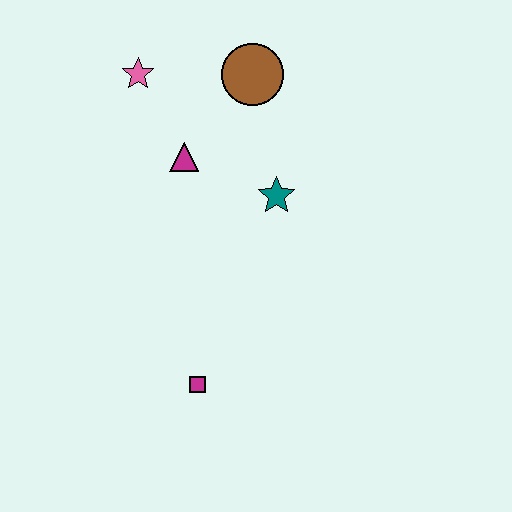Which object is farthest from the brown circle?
The magenta square is farthest from the brown circle.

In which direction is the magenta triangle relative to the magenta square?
The magenta triangle is above the magenta square.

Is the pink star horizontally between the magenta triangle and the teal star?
No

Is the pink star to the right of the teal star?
No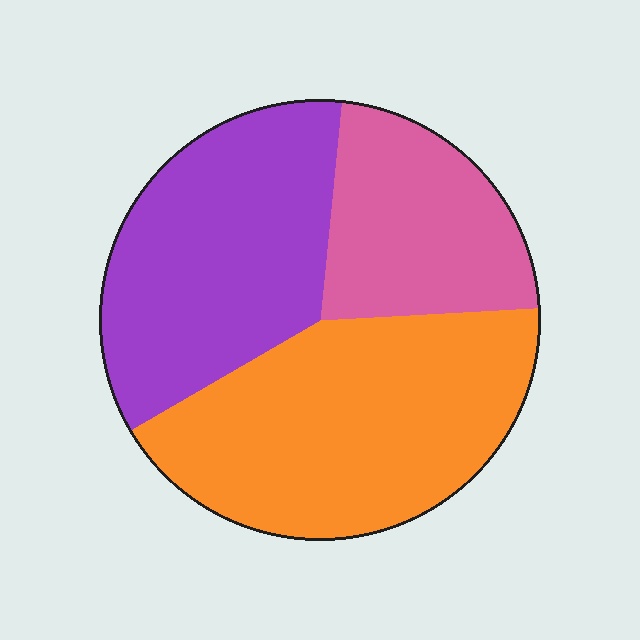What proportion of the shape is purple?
Purple takes up between a third and a half of the shape.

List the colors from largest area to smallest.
From largest to smallest: orange, purple, pink.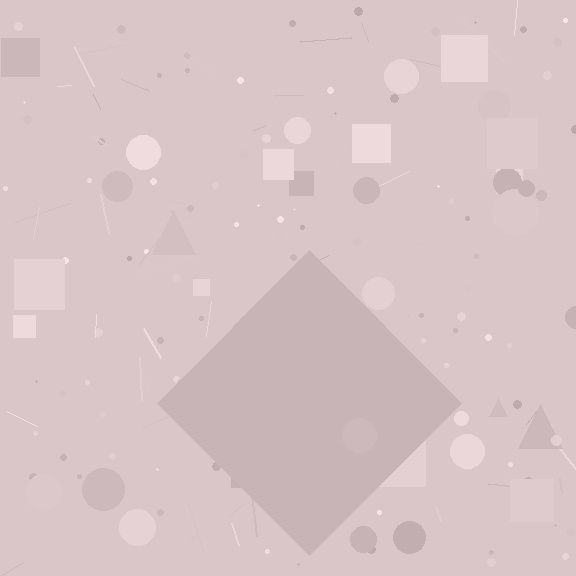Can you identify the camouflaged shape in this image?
The camouflaged shape is a diamond.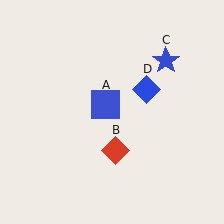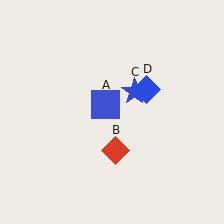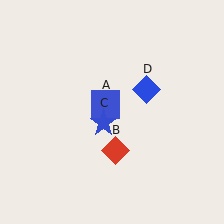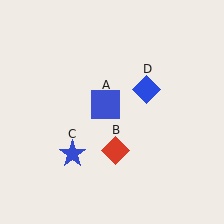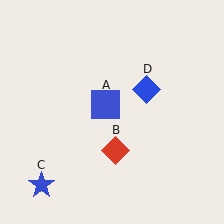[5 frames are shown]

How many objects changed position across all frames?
1 object changed position: blue star (object C).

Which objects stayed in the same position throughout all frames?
Blue square (object A) and red diamond (object B) and blue diamond (object D) remained stationary.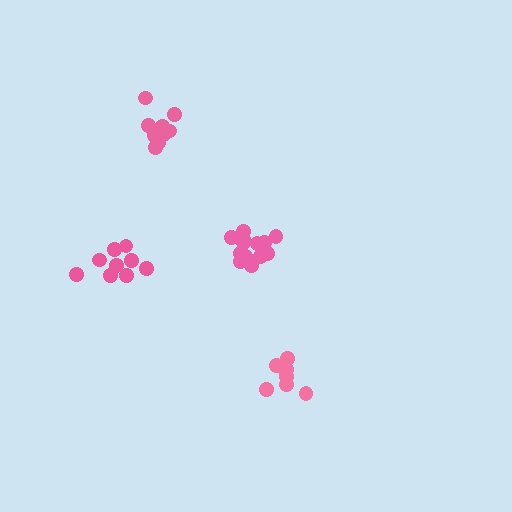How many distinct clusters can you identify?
There are 4 distinct clusters.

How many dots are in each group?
Group 1: 8 dots, Group 2: 9 dots, Group 3: 13 dots, Group 4: 9 dots (39 total).